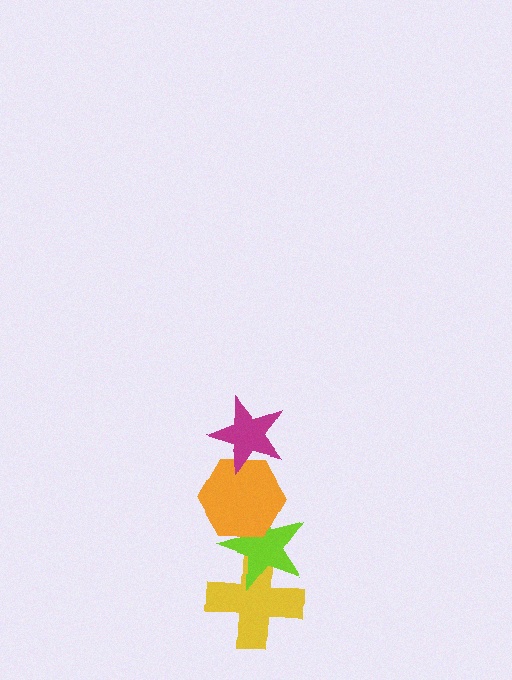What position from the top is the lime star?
The lime star is 3rd from the top.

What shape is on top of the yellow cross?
The lime star is on top of the yellow cross.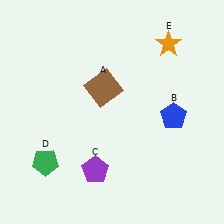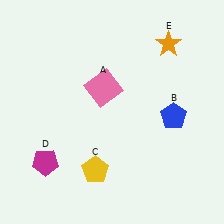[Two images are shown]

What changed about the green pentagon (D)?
In Image 1, D is green. In Image 2, it changed to magenta.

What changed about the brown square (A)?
In Image 1, A is brown. In Image 2, it changed to pink.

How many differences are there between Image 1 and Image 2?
There are 3 differences between the two images.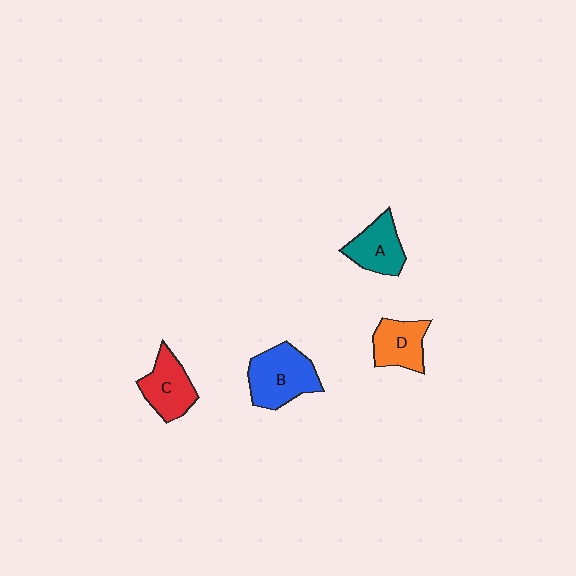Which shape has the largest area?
Shape B (blue).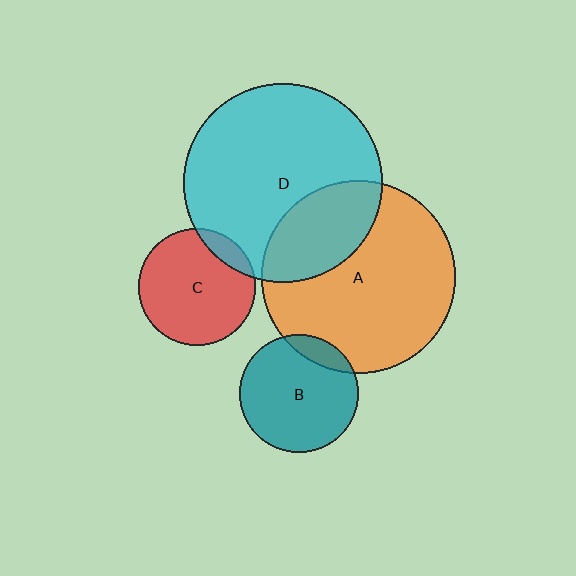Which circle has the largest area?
Circle D (cyan).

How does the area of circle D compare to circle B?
Approximately 2.8 times.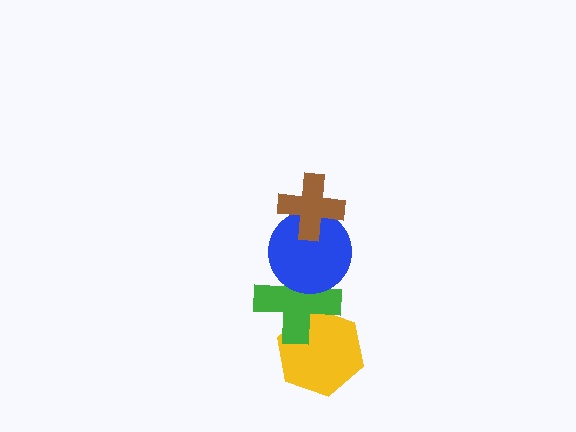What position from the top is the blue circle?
The blue circle is 2nd from the top.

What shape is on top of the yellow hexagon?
The green cross is on top of the yellow hexagon.